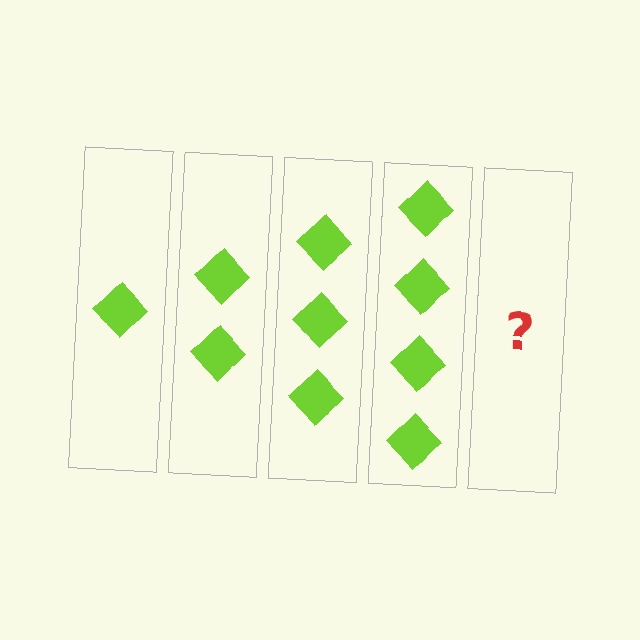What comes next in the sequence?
The next element should be 5 diamonds.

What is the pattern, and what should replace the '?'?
The pattern is that each step adds one more diamond. The '?' should be 5 diamonds.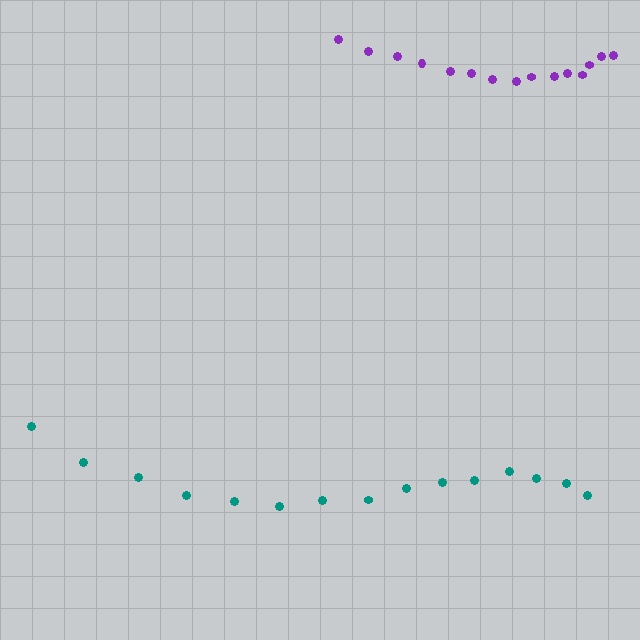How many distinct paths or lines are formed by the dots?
There are 2 distinct paths.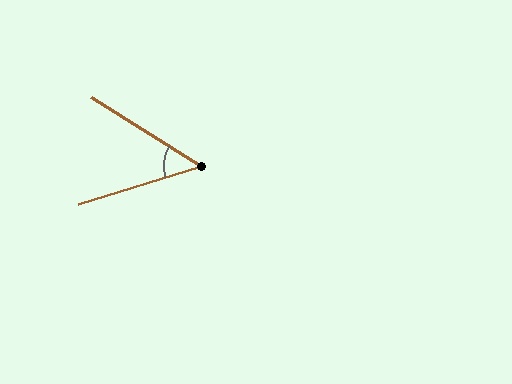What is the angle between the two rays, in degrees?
Approximately 49 degrees.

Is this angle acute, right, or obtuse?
It is acute.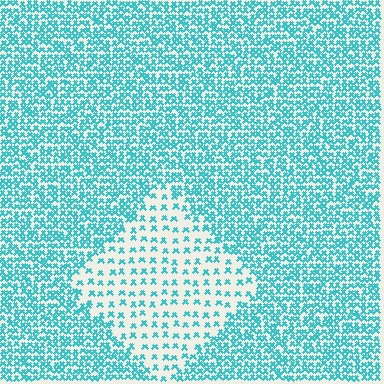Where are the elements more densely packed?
The elements are more densely packed outside the diamond boundary.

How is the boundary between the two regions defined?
The boundary is defined by a change in element density (approximately 2.6x ratio). All elements are the same color, size, and shape.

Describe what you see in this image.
The image contains small cyan elements arranged at two different densities. A diamond-shaped region is visible where the elements are less densely packed than the surrounding area.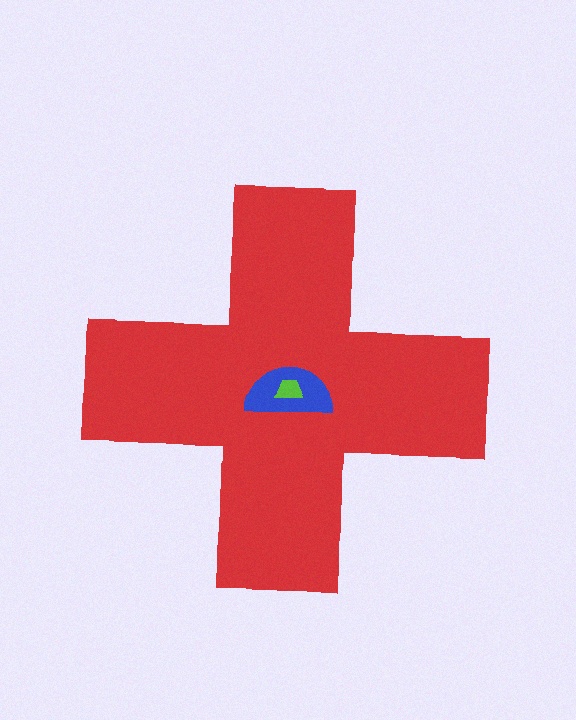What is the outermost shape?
The red cross.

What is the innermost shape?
The lime trapezoid.